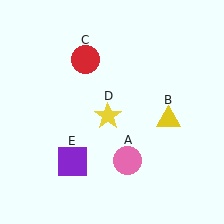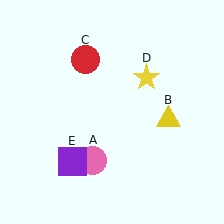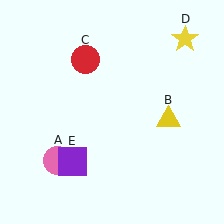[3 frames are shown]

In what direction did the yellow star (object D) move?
The yellow star (object D) moved up and to the right.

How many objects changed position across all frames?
2 objects changed position: pink circle (object A), yellow star (object D).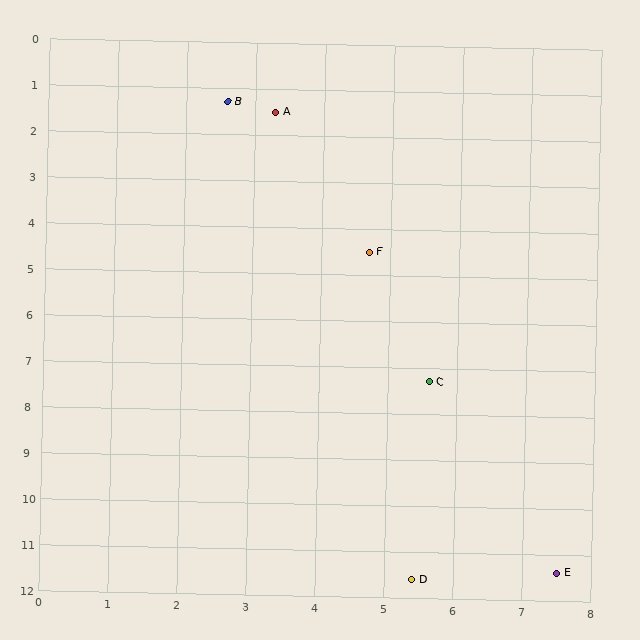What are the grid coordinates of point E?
Point E is at approximately (7.5, 11.4).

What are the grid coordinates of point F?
Point F is at approximately (4.7, 4.5).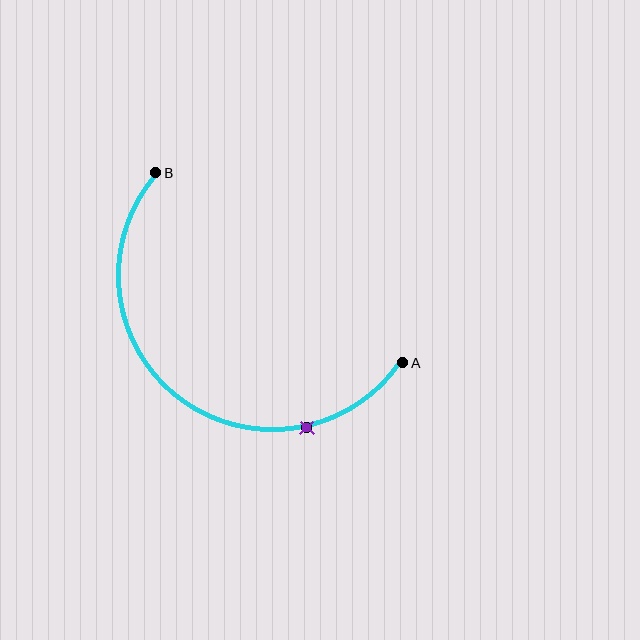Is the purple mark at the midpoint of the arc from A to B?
No. The purple mark lies on the arc but is closer to endpoint A. The arc midpoint would be at the point on the curve equidistant along the arc from both A and B.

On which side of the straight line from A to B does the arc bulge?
The arc bulges below and to the left of the straight line connecting A and B.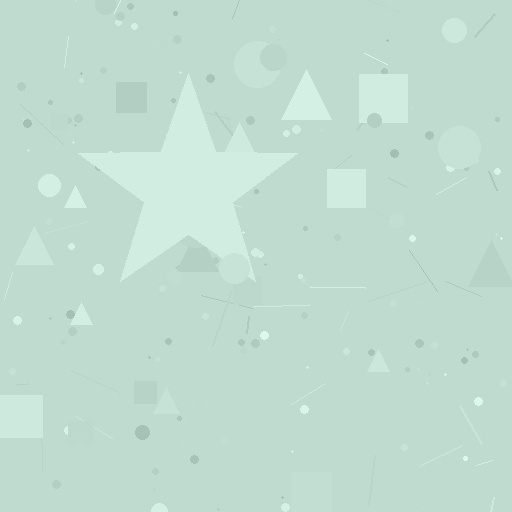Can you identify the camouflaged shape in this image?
The camouflaged shape is a star.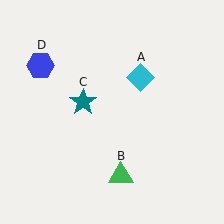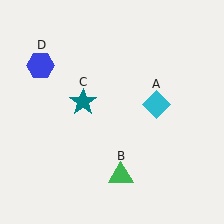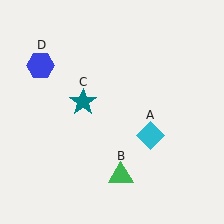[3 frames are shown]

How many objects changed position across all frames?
1 object changed position: cyan diamond (object A).